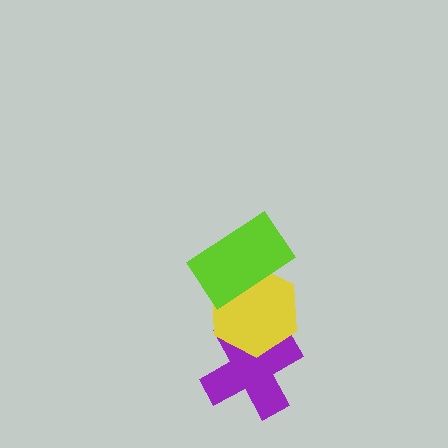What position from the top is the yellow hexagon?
The yellow hexagon is 2nd from the top.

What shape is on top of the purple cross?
The yellow hexagon is on top of the purple cross.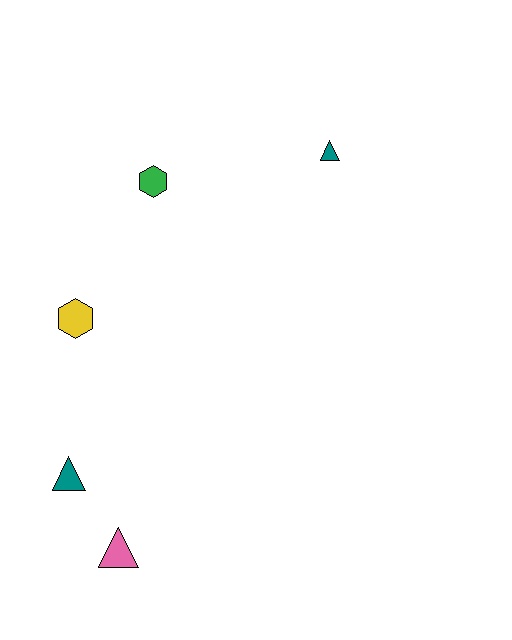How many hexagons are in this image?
There are 2 hexagons.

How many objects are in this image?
There are 5 objects.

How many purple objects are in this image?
There are no purple objects.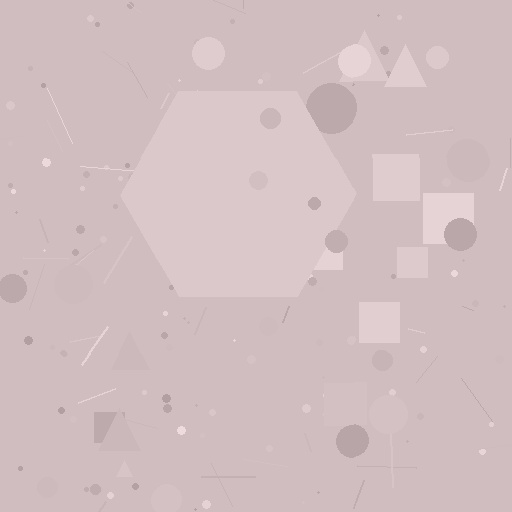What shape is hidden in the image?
A hexagon is hidden in the image.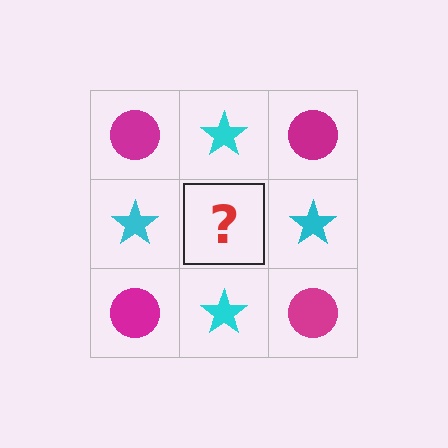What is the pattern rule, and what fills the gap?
The rule is that it alternates magenta circle and cyan star in a checkerboard pattern. The gap should be filled with a magenta circle.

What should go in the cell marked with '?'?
The missing cell should contain a magenta circle.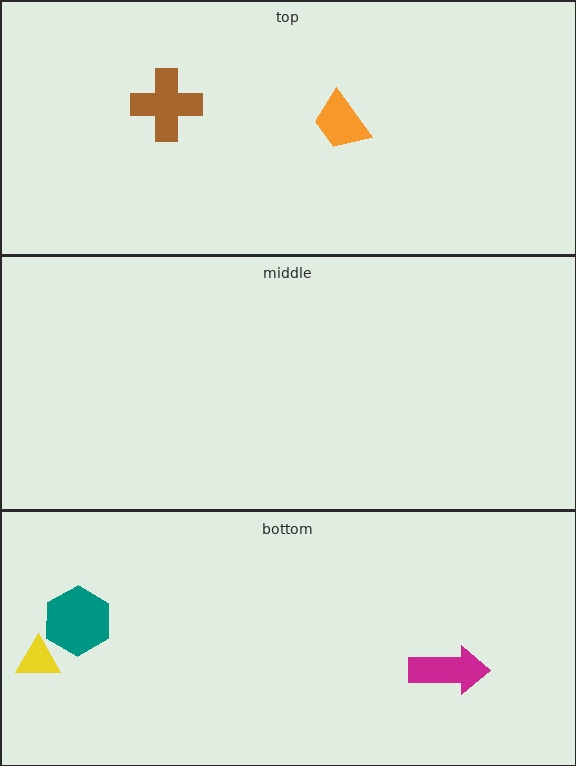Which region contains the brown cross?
The top region.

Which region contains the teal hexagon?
The bottom region.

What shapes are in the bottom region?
The teal hexagon, the yellow triangle, the magenta arrow.